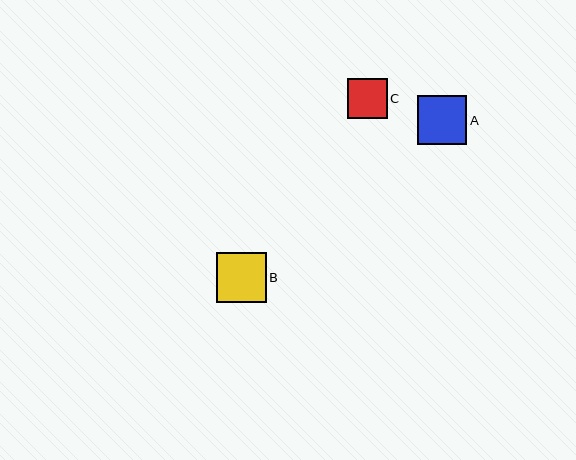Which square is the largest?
Square B is the largest with a size of approximately 50 pixels.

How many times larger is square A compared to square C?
Square A is approximately 1.2 times the size of square C.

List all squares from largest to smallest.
From largest to smallest: B, A, C.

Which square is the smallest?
Square C is the smallest with a size of approximately 40 pixels.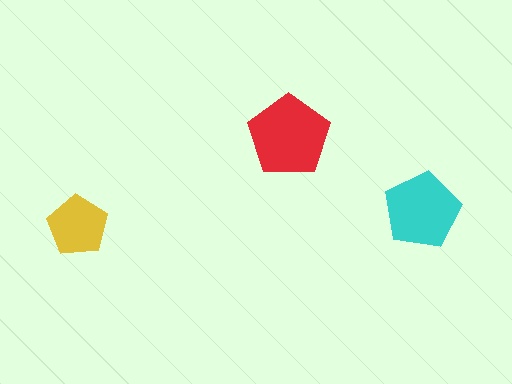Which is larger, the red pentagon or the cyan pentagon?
The red one.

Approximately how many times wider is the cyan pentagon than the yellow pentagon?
About 1.5 times wider.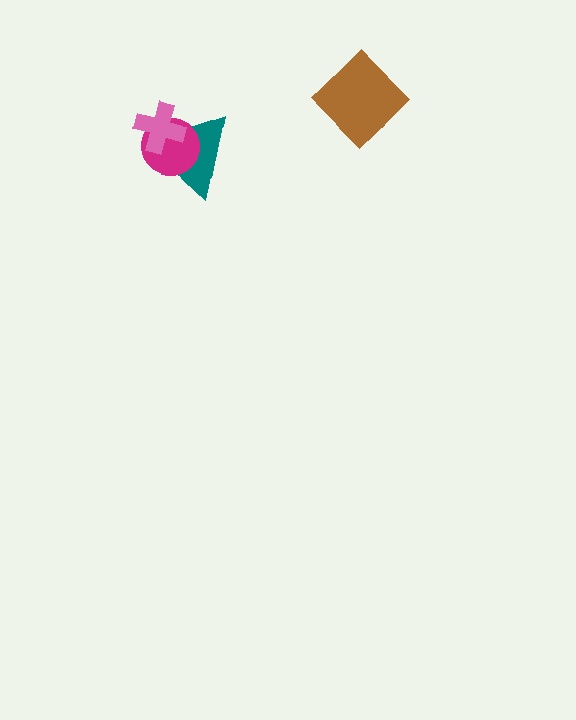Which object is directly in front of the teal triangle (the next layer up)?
The magenta circle is directly in front of the teal triangle.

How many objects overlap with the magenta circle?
2 objects overlap with the magenta circle.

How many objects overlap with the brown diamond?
0 objects overlap with the brown diamond.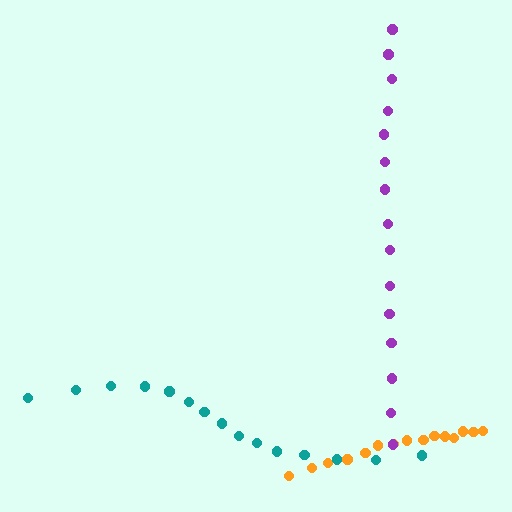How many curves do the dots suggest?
There are 3 distinct paths.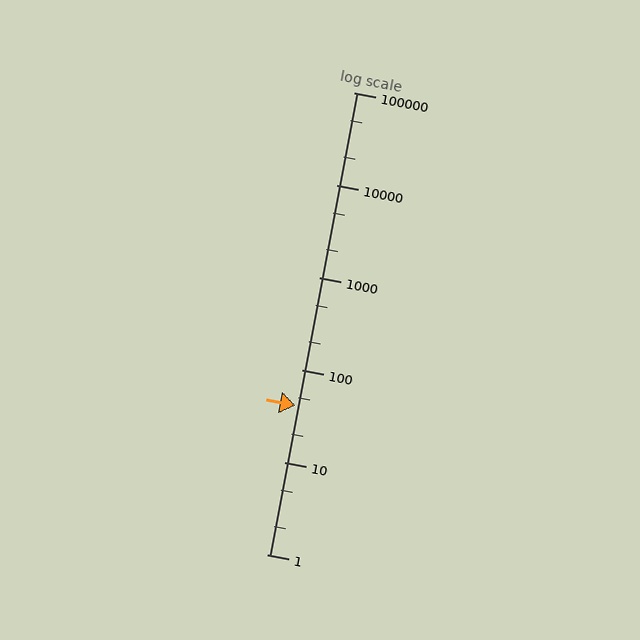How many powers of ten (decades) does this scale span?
The scale spans 5 decades, from 1 to 100000.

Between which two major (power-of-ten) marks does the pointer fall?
The pointer is between 10 and 100.